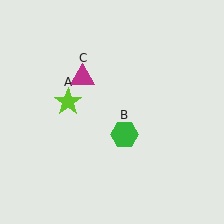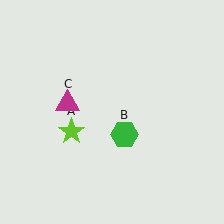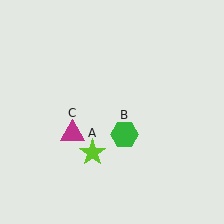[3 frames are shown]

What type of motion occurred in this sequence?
The lime star (object A), magenta triangle (object C) rotated counterclockwise around the center of the scene.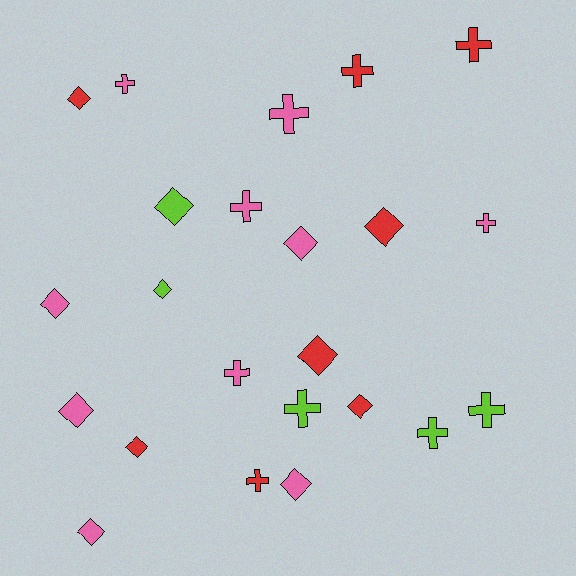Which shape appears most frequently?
Diamond, with 12 objects.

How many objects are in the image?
There are 23 objects.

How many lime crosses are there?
There are 3 lime crosses.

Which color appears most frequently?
Pink, with 10 objects.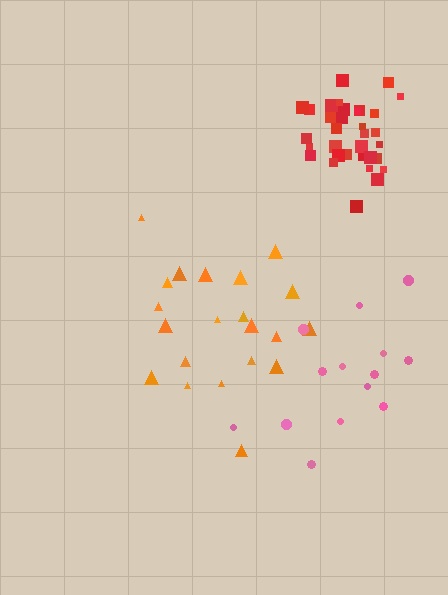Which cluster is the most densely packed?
Red.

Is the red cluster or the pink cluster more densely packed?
Red.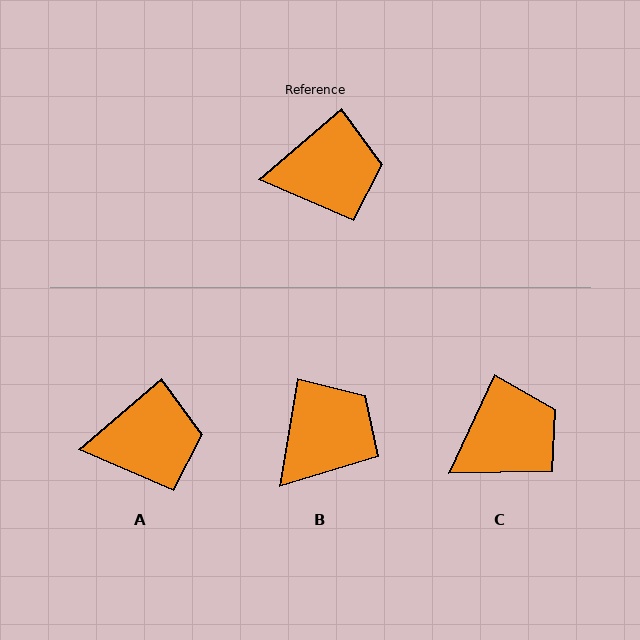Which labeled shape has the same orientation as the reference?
A.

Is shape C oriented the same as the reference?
No, it is off by about 25 degrees.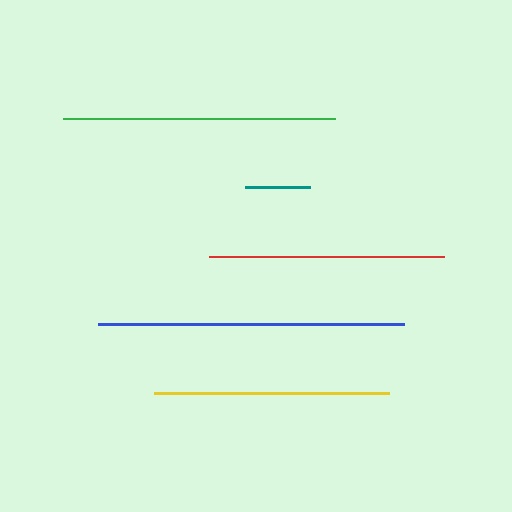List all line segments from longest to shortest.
From longest to shortest: blue, green, red, yellow, teal.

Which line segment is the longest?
The blue line is the longest at approximately 306 pixels.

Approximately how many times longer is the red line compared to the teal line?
The red line is approximately 3.6 times the length of the teal line.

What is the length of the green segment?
The green segment is approximately 272 pixels long.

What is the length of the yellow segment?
The yellow segment is approximately 235 pixels long.